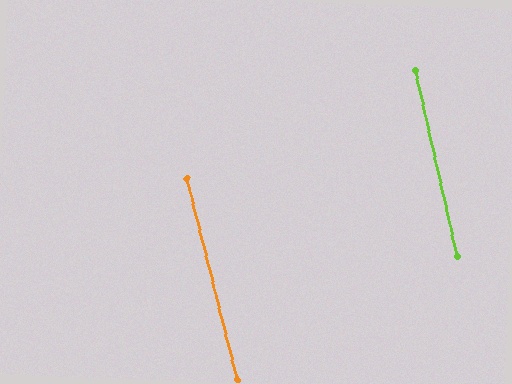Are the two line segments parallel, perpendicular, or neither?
Parallel — their directions differ by only 1.5°.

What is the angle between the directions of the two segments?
Approximately 2 degrees.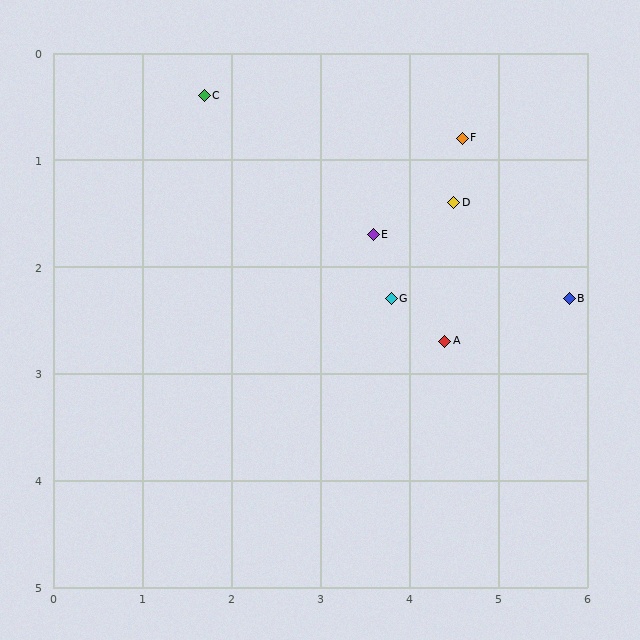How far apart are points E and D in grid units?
Points E and D are about 0.9 grid units apart.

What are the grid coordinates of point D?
Point D is at approximately (4.5, 1.4).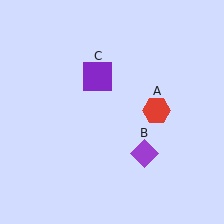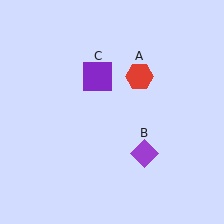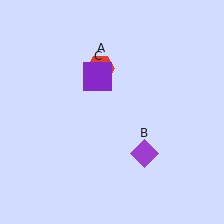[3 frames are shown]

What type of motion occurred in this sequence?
The red hexagon (object A) rotated counterclockwise around the center of the scene.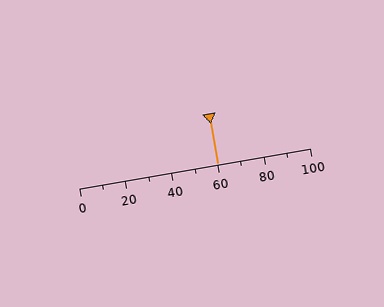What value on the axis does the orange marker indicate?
The marker indicates approximately 60.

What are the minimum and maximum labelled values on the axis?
The axis runs from 0 to 100.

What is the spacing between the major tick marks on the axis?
The major ticks are spaced 20 apart.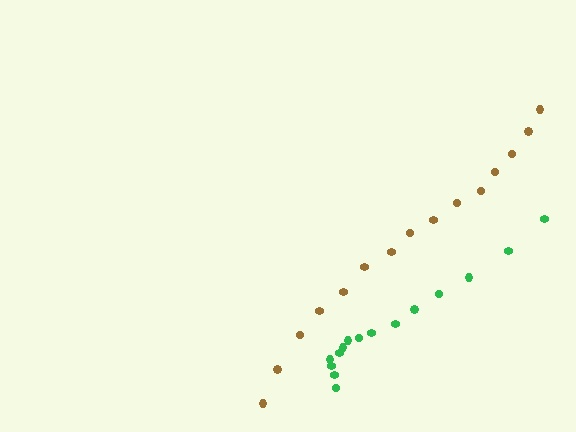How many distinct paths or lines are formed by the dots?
There are 2 distinct paths.